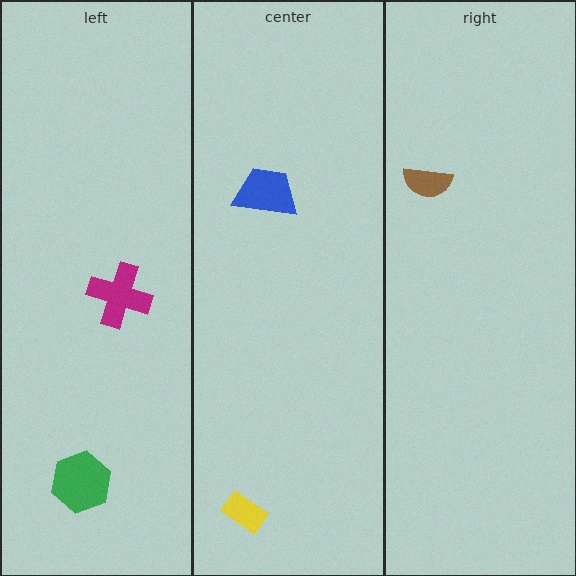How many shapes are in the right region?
1.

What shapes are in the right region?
The brown semicircle.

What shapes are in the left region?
The green hexagon, the magenta cross.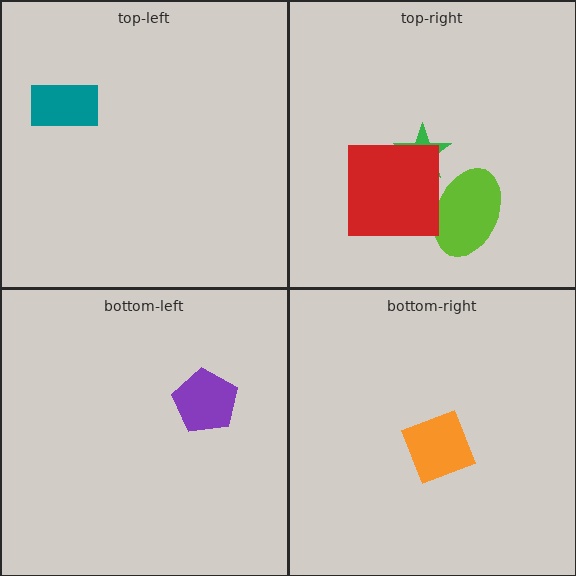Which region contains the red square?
The top-right region.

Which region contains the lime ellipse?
The top-right region.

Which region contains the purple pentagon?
The bottom-left region.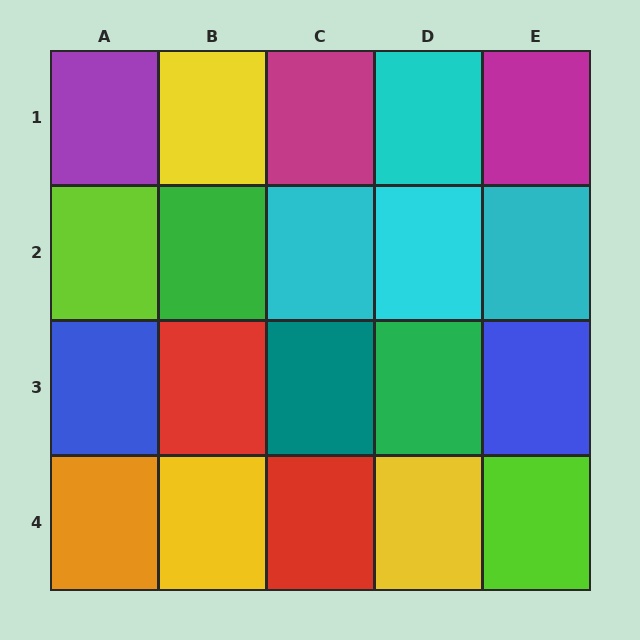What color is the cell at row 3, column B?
Red.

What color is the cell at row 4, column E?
Lime.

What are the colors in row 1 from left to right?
Purple, yellow, magenta, cyan, magenta.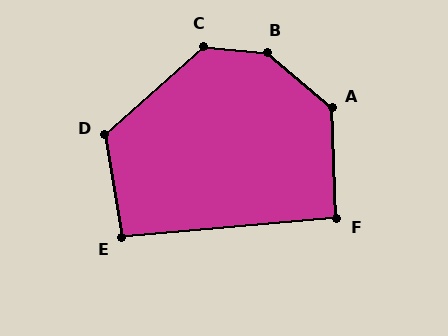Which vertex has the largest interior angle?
B, at approximately 145 degrees.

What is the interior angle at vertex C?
Approximately 133 degrees (obtuse).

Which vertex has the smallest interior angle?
F, at approximately 93 degrees.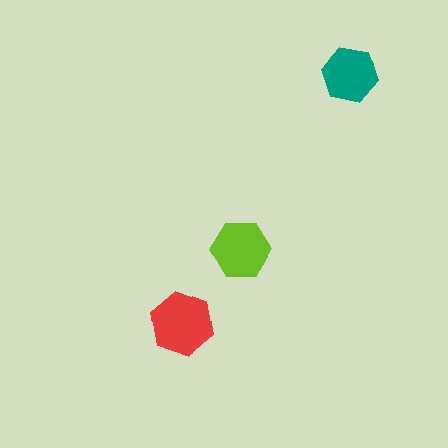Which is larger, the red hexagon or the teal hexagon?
The red one.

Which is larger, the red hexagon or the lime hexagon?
The red one.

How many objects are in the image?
There are 3 objects in the image.